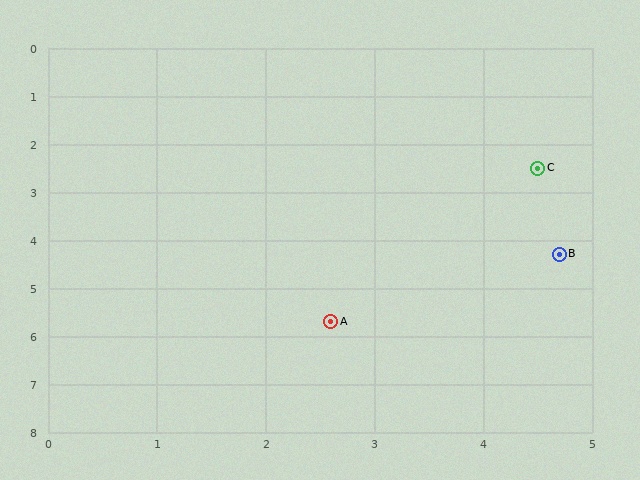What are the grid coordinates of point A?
Point A is at approximately (2.6, 5.7).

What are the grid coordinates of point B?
Point B is at approximately (4.7, 4.3).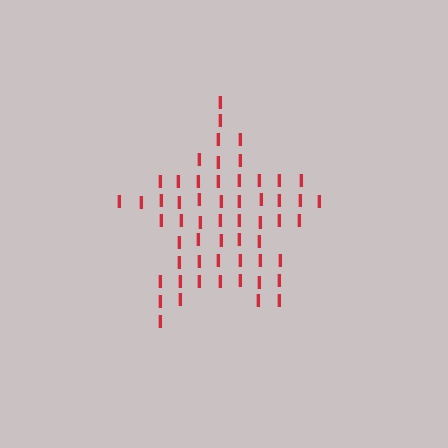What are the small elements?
The small elements are letter I's.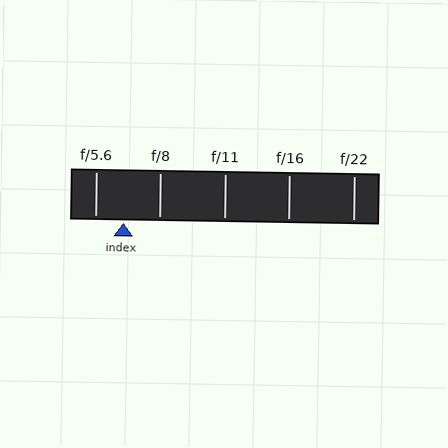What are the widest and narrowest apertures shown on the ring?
The widest aperture shown is f/5.6 and the narrowest is f/22.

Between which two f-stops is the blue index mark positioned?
The index mark is between f/5.6 and f/8.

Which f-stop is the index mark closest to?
The index mark is closest to f/5.6.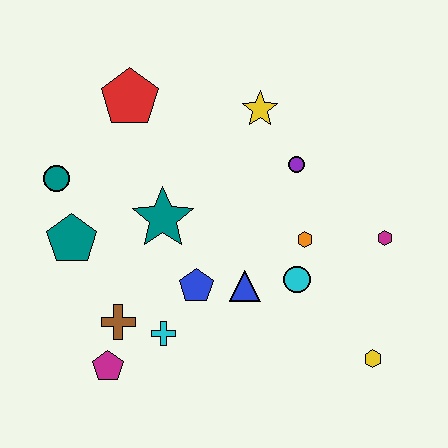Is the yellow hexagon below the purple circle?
Yes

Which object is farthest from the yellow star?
The magenta pentagon is farthest from the yellow star.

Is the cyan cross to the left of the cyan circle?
Yes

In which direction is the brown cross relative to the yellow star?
The brown cross is below the yellow star.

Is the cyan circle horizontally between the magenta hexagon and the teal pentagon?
Yes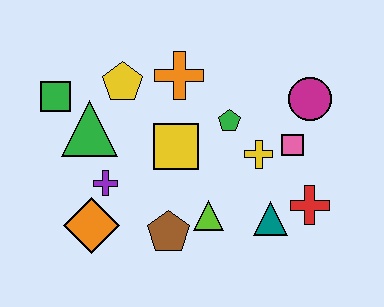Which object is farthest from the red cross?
The green square is farthest from the red cross.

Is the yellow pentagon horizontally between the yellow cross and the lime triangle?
No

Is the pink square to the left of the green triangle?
No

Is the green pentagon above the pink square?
Yes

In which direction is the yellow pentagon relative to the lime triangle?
The yellow pentagon is above the lime triangle.